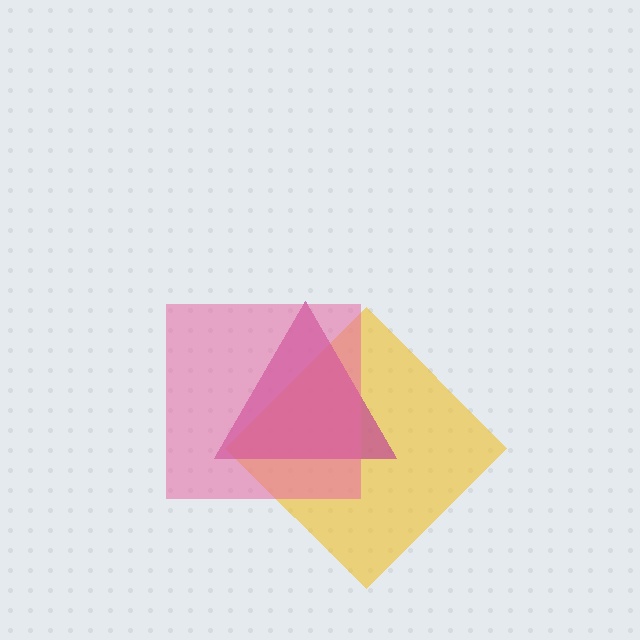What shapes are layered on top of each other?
The layered shapes are: a yellow diamond, a magenta triangle, a pink square.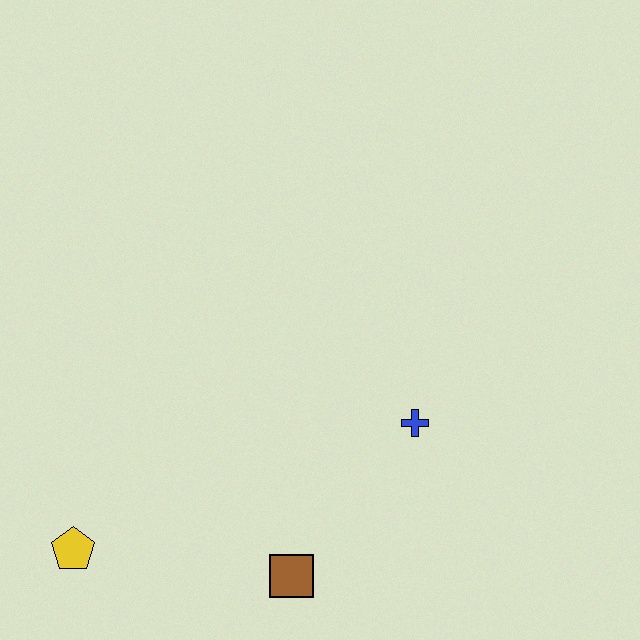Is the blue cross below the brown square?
No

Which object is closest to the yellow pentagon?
The brown square is closest to the yellow pentagon.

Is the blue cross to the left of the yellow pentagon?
No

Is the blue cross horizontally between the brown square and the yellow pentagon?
No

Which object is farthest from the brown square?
The yellow pentagon is farthest from the brown square.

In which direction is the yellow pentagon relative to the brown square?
The yellow pentagon is to the left of the brown square.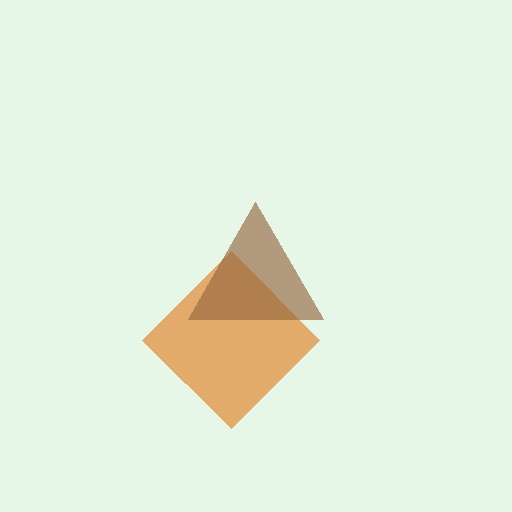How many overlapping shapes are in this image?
There are 2 overlapping shapes in the image.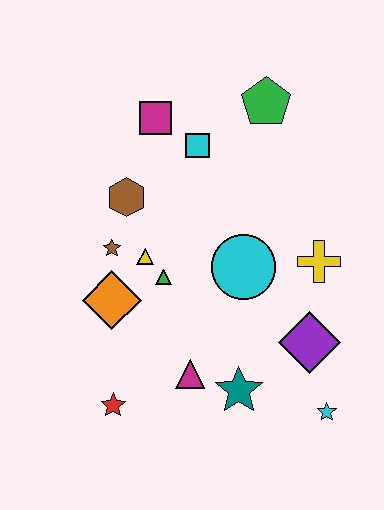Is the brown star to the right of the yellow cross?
No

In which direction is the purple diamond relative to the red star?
The purple diamond is to the right of the red star.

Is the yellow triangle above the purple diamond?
Yes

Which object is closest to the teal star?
The magenta triangle is closest to the teal star.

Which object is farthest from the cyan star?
The magenta square is farthest from the cyan star.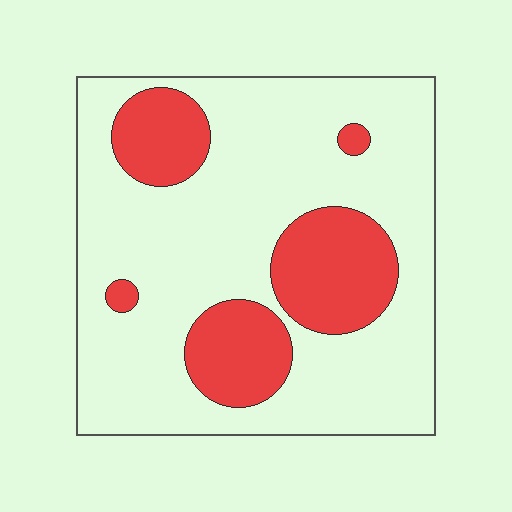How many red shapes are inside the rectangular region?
5.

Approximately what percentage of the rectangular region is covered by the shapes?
Approximately 25%.